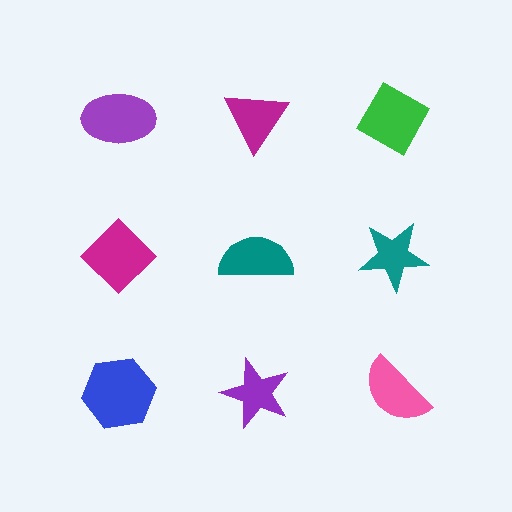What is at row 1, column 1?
A purple ellipse.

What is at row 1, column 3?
A green diamond.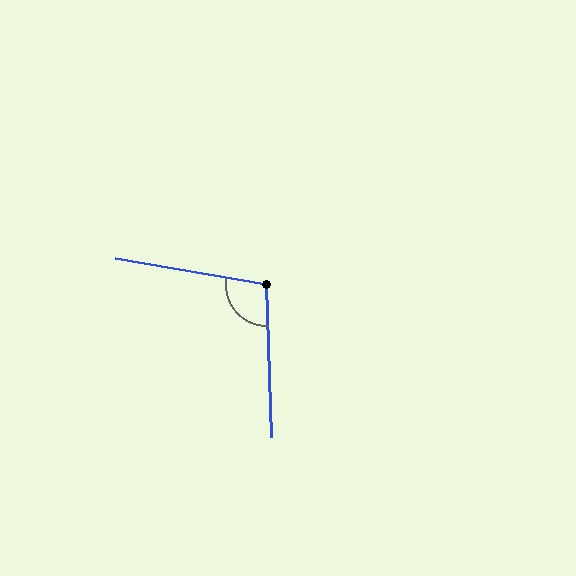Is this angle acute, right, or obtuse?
It is obtuse.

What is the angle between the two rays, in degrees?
Approximately 102 degrees.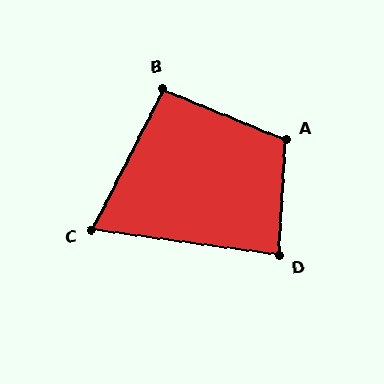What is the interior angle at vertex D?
Approximately 86 degrees (approximately right).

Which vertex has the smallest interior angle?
C, at approximately 71 degrees.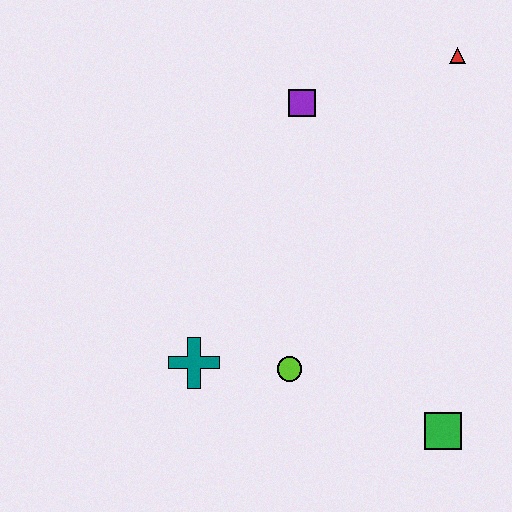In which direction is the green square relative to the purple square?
The green square is below the purple square.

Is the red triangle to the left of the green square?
No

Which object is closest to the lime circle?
The teal cross is closest to the lime circle.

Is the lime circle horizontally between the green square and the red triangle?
No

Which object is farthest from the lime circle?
The red triangle is farthest from the lime circle.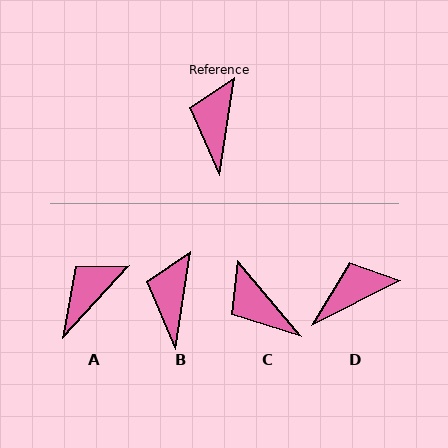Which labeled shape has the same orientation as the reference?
B.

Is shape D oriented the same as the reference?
No, it is off by about 55 degrees.